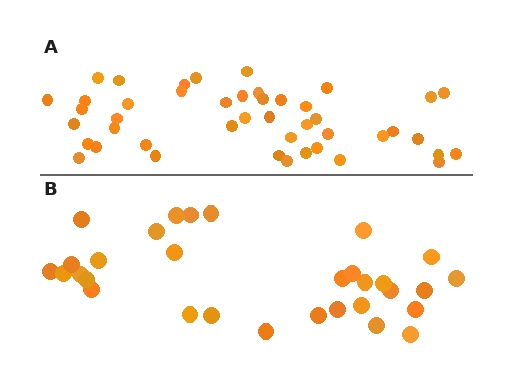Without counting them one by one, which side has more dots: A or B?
Region A (the top region) has more dots.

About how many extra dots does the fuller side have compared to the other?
Region A has approximately 15 more dots than region B.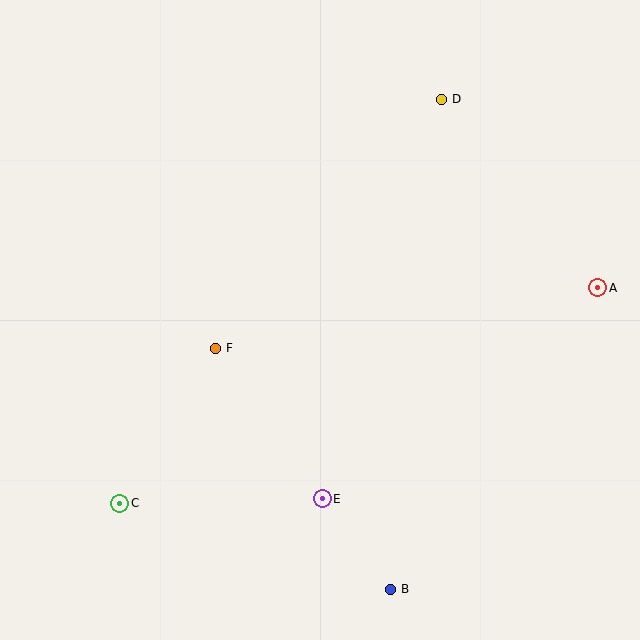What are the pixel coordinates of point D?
Point D is at (441, 99).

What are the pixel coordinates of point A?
Point A is at (598, 288).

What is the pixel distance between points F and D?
The distance between F and D is 336 pixels.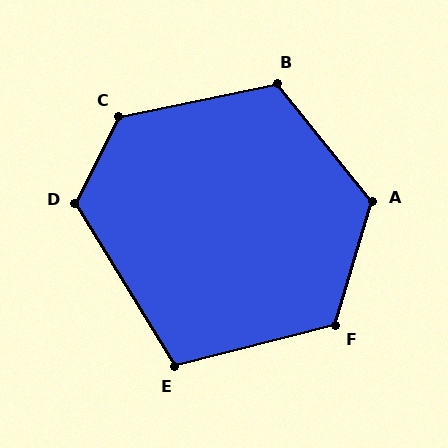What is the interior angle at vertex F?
Approximately 121 degrees (obtuse).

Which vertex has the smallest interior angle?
E, at approximately 107 degrees.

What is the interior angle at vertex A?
Approximately 124 degrees (obtuse).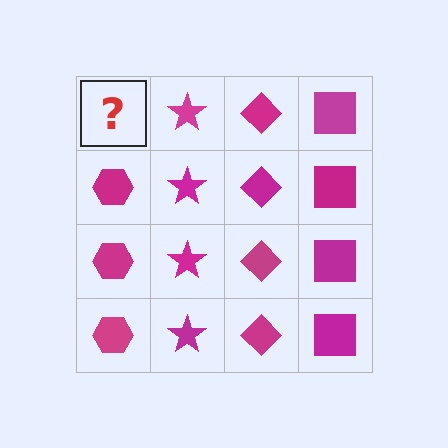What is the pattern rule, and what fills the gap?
The rule is that each column has a consistent shape. The gap should be filled with a magenta hexagon.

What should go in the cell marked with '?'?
The missing cell should contain a magenta hexagon.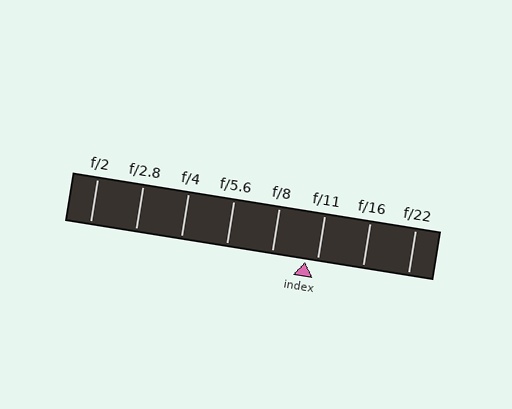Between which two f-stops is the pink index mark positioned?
The index mark is between f/8 and f/11.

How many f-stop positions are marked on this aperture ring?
There are 8 f-stop positions marked.